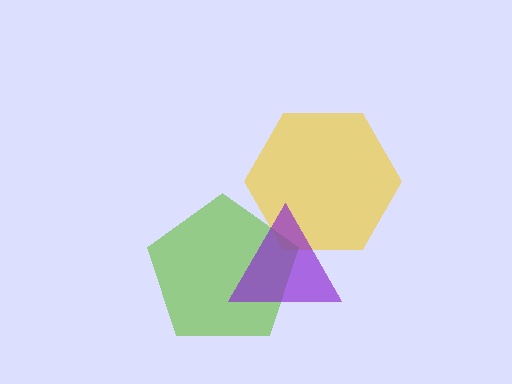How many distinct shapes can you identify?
There are 3 distinct shapes: a yellow hexagon, a lime pentagon, a purple triangle.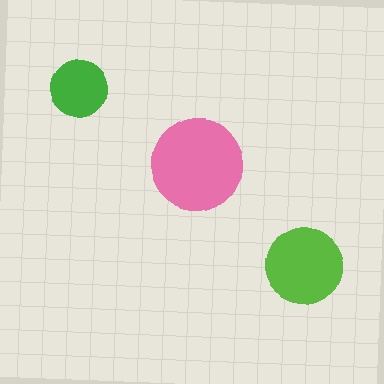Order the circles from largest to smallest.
the pink one, the lime one, the green one.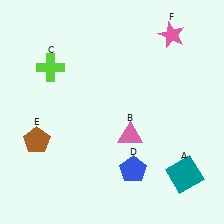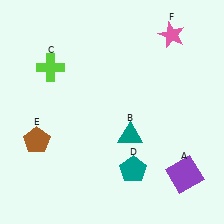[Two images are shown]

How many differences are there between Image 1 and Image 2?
There are 3 differences between the two images.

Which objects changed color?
A changed from teal to purple. B changed from pink to teal. D changed from blue to teal.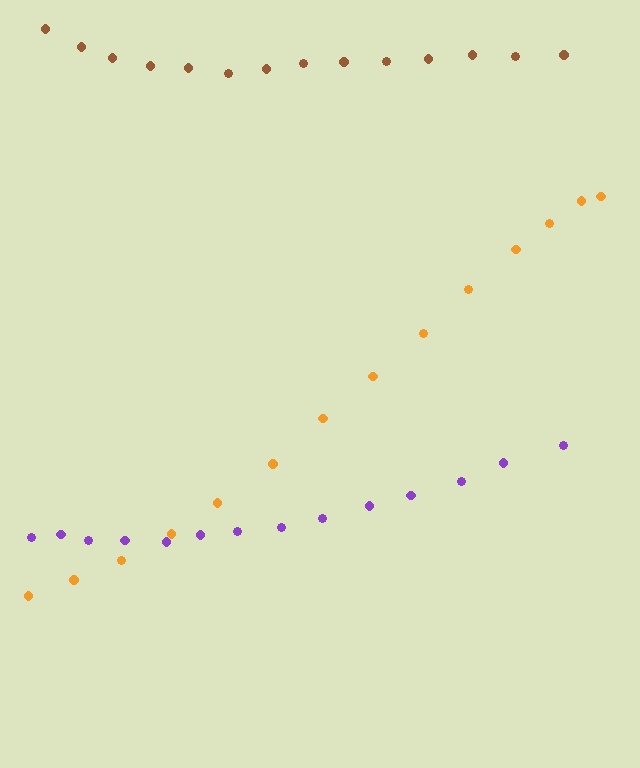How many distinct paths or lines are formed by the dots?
There are 3 distinct paths.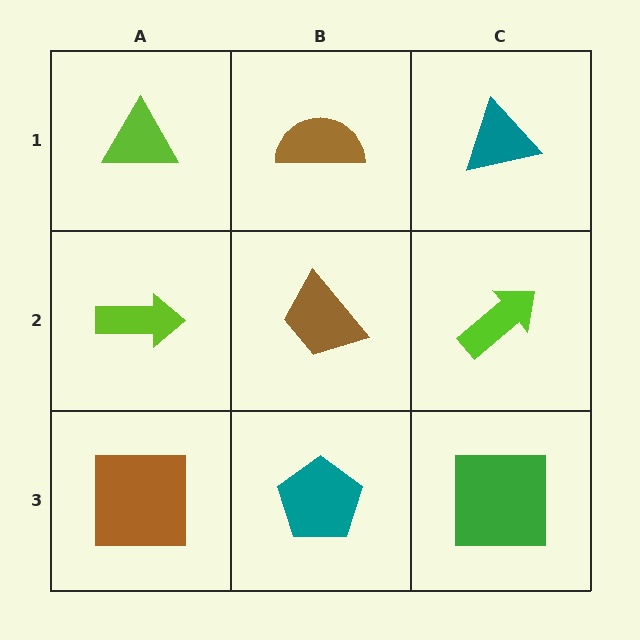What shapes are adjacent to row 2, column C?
A teal triangle (row 1, column C), a green square (row 3, column C), a brown trapezoid (row 2, column B).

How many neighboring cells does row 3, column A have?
2.